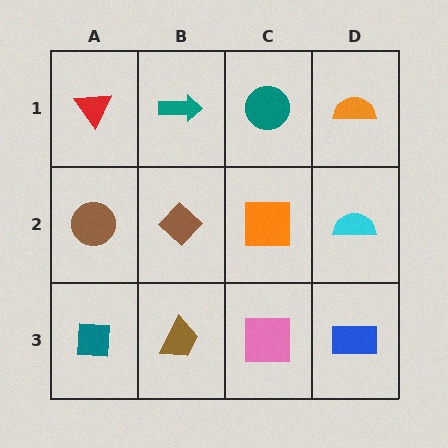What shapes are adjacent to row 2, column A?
A red triangle (row 1, column A), a teal square (row 3, column A), a brown diamond (row 2, column B).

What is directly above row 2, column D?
An orange semicircle.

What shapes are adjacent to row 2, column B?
A teal arrow (row 1, column B), a brown trapezoid (row 3, column B), a brown circle (row 2, column A), an orange square (row 2, column C).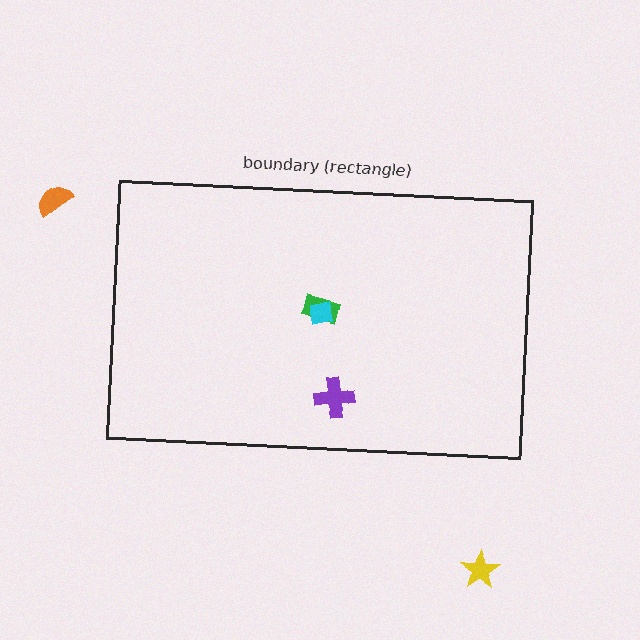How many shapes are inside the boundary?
3 inside, 2 outside.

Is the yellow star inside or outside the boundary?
Outside.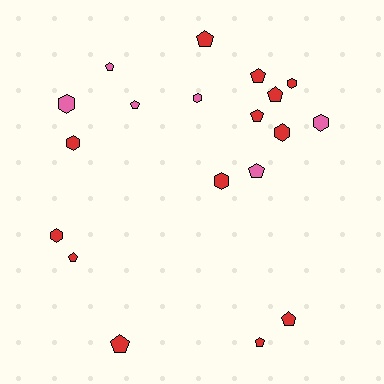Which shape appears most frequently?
Pentagon, with 11 objects.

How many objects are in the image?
There are 19 objects.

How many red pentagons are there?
There are 8 red pentagons.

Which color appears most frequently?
Red, with 13 objects.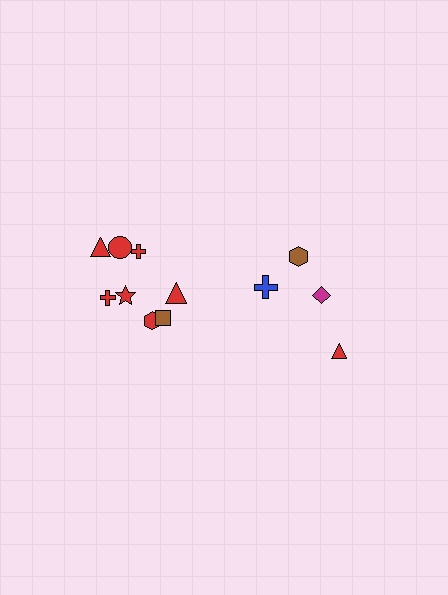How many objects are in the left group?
There are 8 objects.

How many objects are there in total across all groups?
There are 12 objects.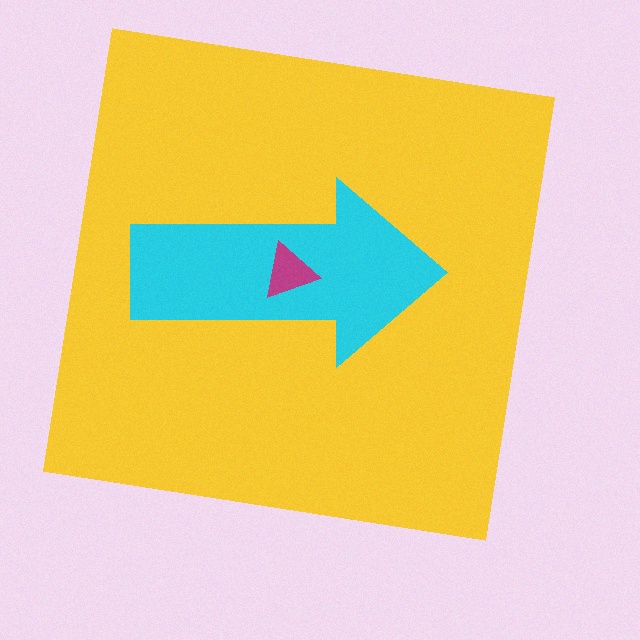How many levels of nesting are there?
3.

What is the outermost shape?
The yellow square.